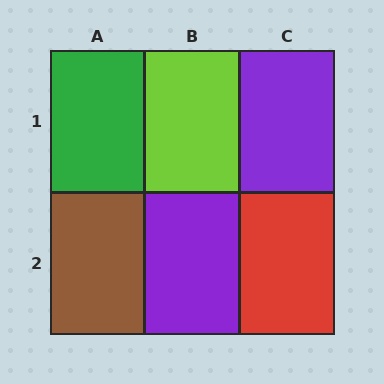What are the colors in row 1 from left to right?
Green, lime, purple.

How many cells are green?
1 cell is green.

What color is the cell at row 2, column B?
Purple.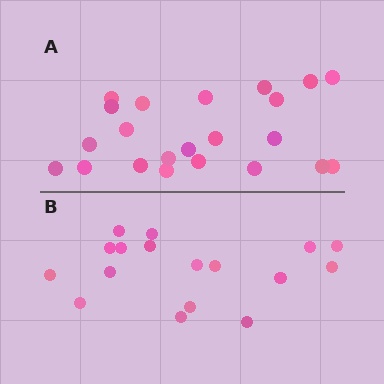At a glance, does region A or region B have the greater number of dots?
Region A (the top region) has more dots.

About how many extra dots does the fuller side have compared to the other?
Region A has about 5 more dots than region B.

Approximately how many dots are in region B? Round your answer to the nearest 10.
About 20 dots. (The exact count is 17, which rounds to 20.)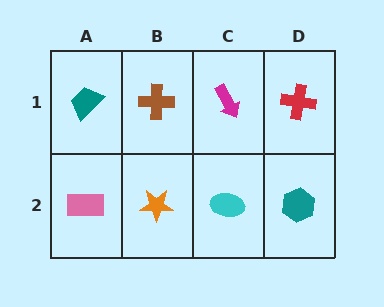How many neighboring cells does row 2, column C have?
3.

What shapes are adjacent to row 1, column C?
A cyan ellipse (row 2, column C), a brown cross (row 1, column B), a red cross (row 1, column D).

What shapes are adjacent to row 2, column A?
A teal trapezoid (row 1, column A), an orange star (row 2, column B).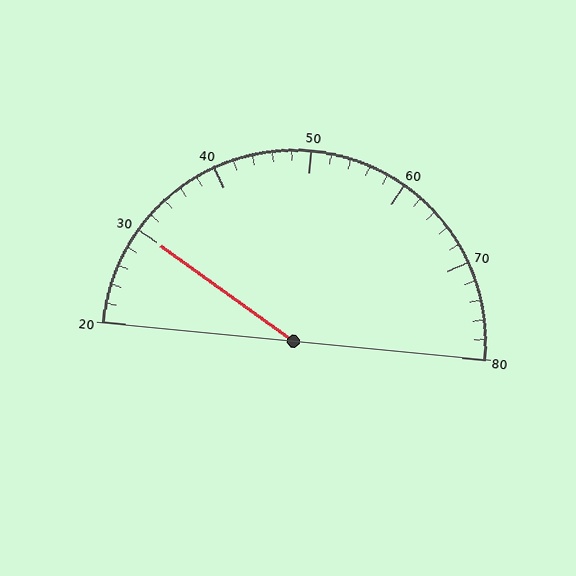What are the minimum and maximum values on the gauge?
The gauge ranges from 20 to 80.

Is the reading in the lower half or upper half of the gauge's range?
The reading is in the lower half of the range (20 to 80).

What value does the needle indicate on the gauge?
The needle indicates approximately 30.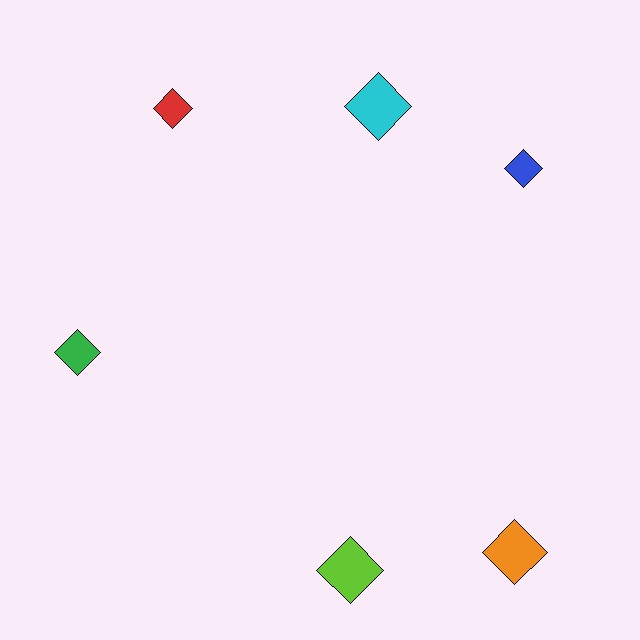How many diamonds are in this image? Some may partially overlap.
There are 6 diamonds.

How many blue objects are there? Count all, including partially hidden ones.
There is 1 blue object.